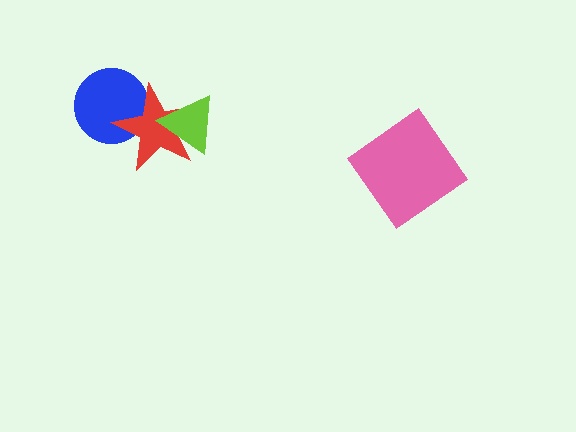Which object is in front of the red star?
The lime triangle is in front of the red star.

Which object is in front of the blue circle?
The red star is in front of the blue circle.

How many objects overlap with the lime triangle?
1 object overlaps with the lime triangle.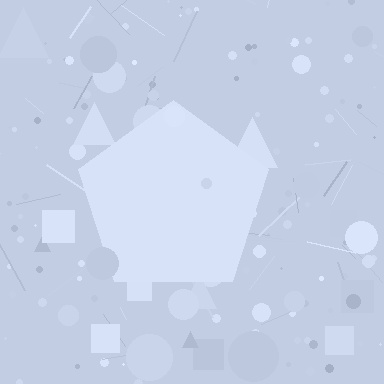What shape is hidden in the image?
A pentagon is hidden in the image.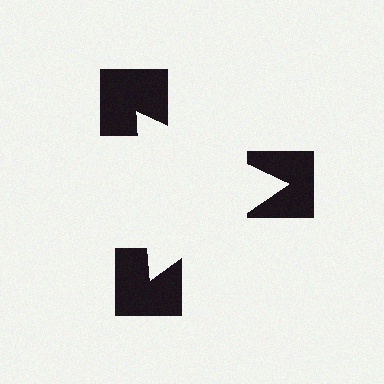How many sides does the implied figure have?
3 sides.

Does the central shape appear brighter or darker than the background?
It typically appears slightly brighter than the background, even though no actual brightness change is drawn.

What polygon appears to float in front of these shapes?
An illusory triangle — its edges are inferred from the aligned wedge cuts in the notched squares, not physically drawn.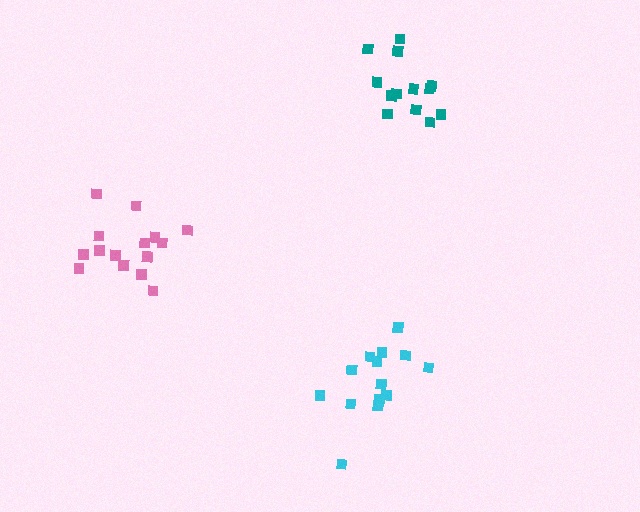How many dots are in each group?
Group 1: 15 dots, Group 2: 13 dots, Group 3: 14 dots (42 total).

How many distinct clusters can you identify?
There are 3 distinct clusters.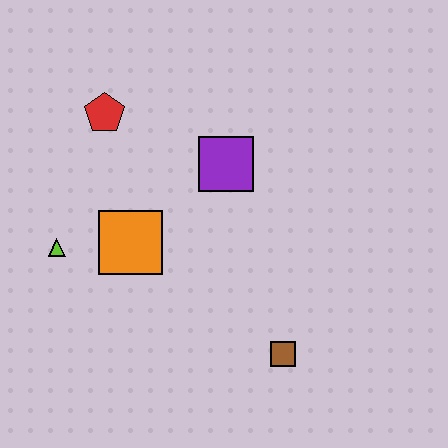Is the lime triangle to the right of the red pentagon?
No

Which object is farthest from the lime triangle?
The brown square is farthest from the lime triangle.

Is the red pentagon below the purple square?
No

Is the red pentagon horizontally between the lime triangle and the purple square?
Yes